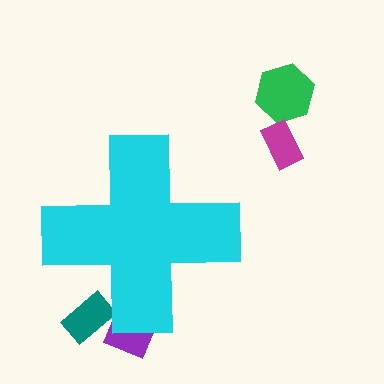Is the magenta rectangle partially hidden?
No, the magenta rectangle is fully visible.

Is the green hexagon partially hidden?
No, the green hexagon is fully visible.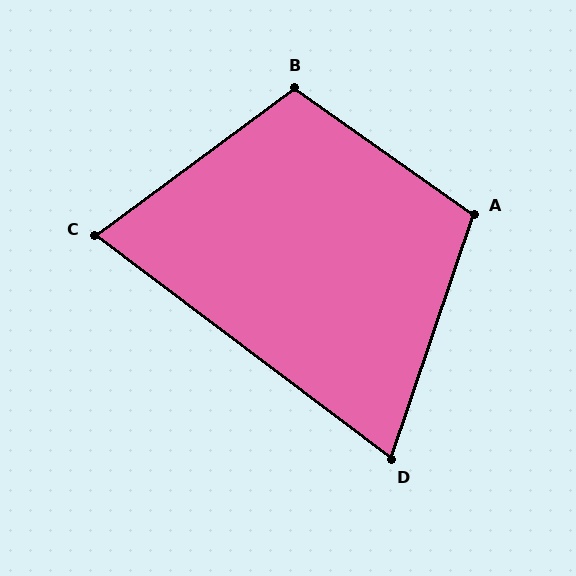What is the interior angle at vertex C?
Approximately 74 degrees (acute).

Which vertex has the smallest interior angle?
D, at approximately 72 degrees.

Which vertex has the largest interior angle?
B, at approximately 108 degrees.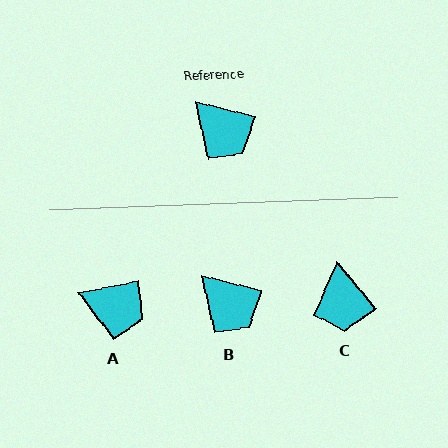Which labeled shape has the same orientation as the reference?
B.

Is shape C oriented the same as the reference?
No, it is off by about 36 degrees.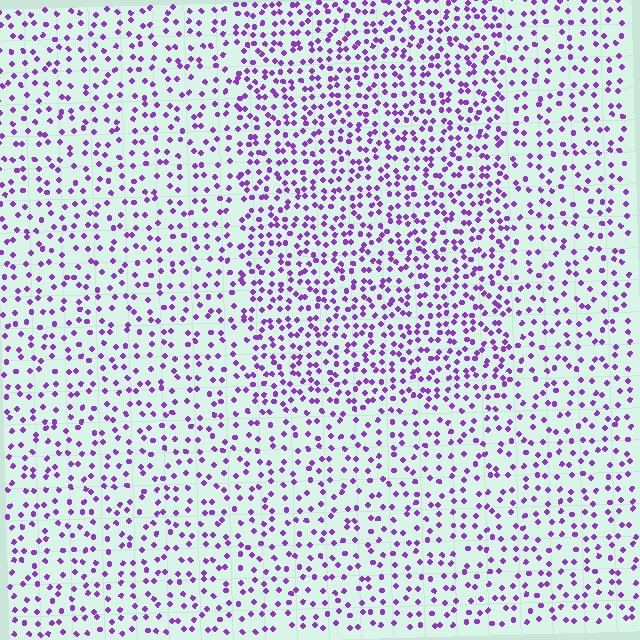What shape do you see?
I see a rectangle.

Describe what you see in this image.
The image contains small purple elements arranged at two different densities. A rectangle-shaped region is visible where the elements are more densely packed than the surrounding area.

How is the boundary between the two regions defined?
The boundary is defined by a change in element density (approximately 1.7x ratio). All elements are the same color, size, and shape.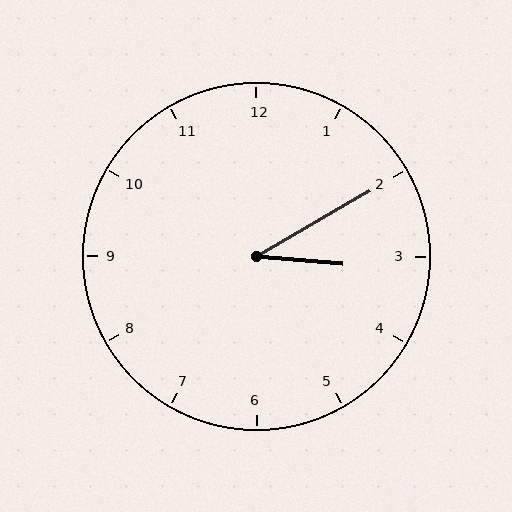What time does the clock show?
3:10.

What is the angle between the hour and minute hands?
Approximately 35 degrees.